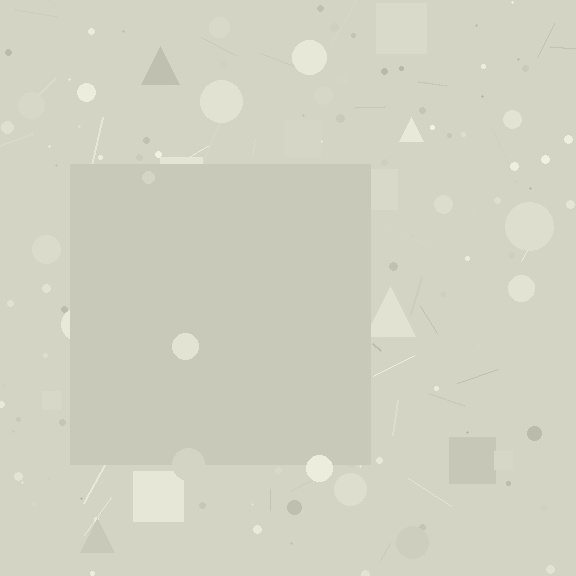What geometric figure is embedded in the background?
A square is embedded in the background.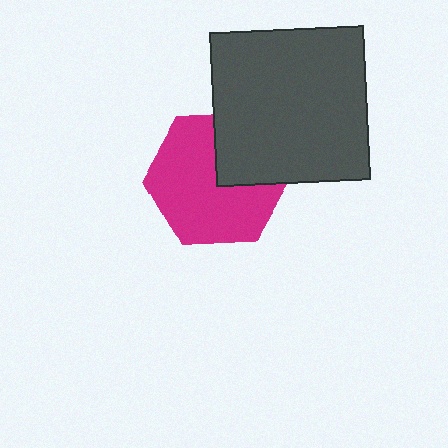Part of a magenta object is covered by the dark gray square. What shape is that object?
It is a hexagon.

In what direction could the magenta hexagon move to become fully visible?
The magenta hexagon could move toward the lower-left. That would shift it out from behind the dark gray square entirely.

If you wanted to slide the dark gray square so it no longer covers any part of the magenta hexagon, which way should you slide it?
Slide it toward the upper-right — that is the most direct way to separate the two shapes.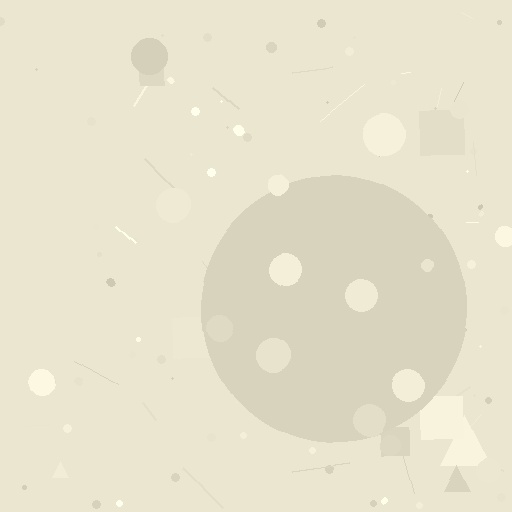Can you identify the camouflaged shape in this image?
The camouflaged shape is a circle.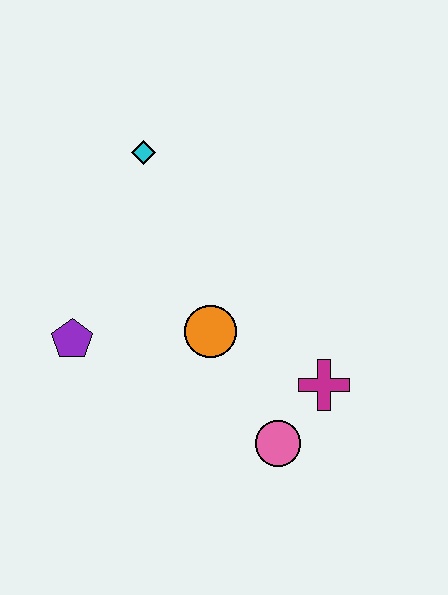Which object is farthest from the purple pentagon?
The magenta cross is farthest from the purple pentagon.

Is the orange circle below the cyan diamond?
Yes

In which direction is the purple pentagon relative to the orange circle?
The purple pentagon is to the left of the orange circle.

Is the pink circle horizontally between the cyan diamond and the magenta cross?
Yes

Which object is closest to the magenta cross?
The pink circle is closest to the magenta cross.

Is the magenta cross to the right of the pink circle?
Yes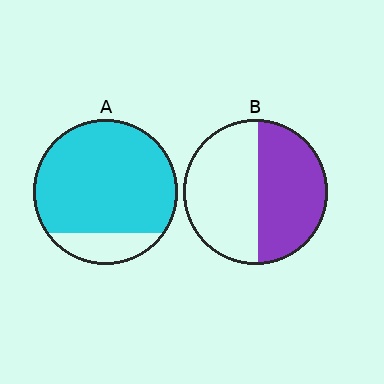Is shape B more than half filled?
Roughly half.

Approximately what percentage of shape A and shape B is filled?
A is approximately 85% and B is approximately 50%.